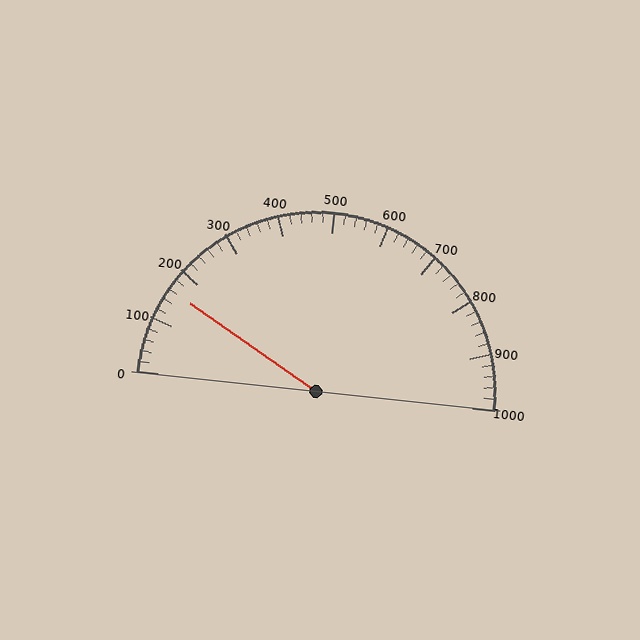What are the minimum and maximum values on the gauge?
The gauge ranges from 0 to 1000.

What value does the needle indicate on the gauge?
The needle indicates approximately 160.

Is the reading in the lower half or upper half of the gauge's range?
The reading is in the lower half of the range (0 to 1000).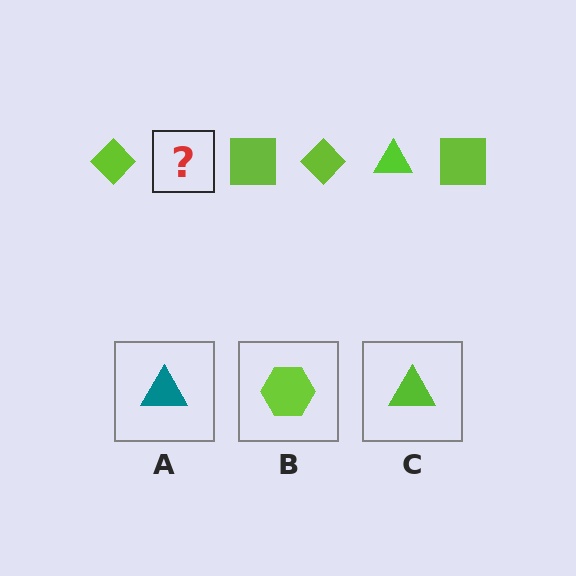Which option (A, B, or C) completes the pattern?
C.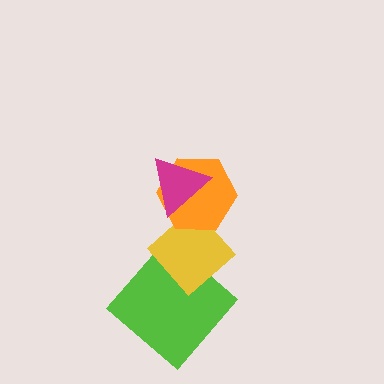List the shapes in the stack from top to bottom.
From top to bottom: the magenta triangle, the orange hexagon, the yellow diamond, the lime diamond.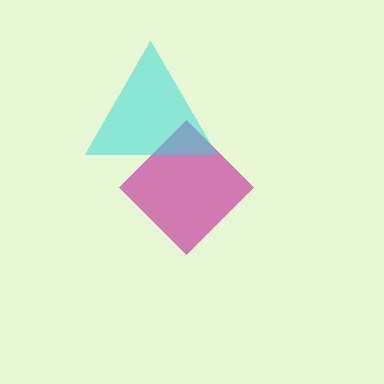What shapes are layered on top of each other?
The layered shapes are: a magenta diamond, a cyan triangle.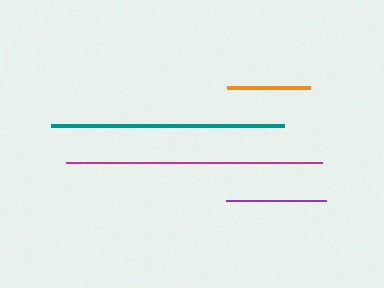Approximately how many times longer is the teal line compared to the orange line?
The teal line is approximately 2.8 times the length of the orange line.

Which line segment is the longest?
The magenta line is the longest at approximately 256 pixels.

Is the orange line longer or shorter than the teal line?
The teal line is longer than the orange line.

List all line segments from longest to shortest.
From longest to shortest: magenta, teal, purple, orange.